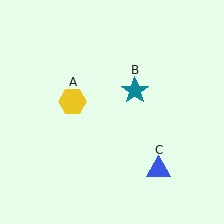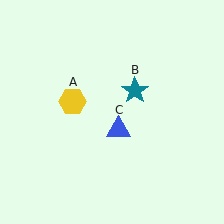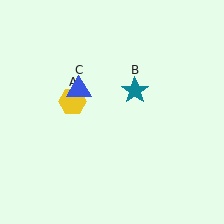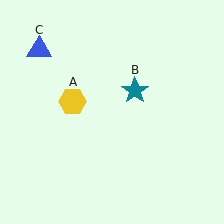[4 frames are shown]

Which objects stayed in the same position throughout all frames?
Yellow hexagon (object A) and teal star (object B) remained stationary.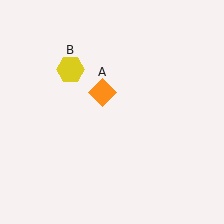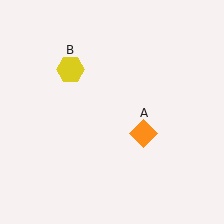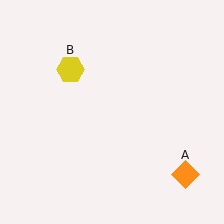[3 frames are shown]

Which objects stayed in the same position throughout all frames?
Yellow hexagon (object B) remained stationary.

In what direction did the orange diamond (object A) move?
The orange diamond (object A) moved down and to the right.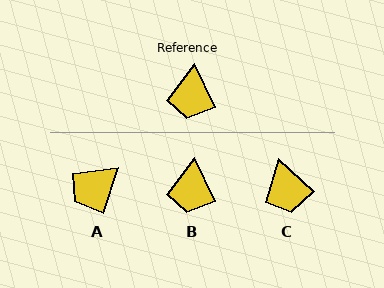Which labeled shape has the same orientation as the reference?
B.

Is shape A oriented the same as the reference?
No, it is off by about 44 degrees.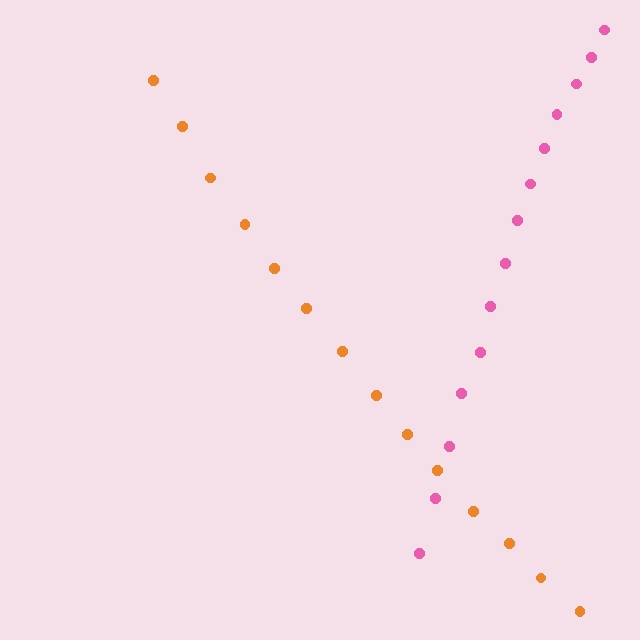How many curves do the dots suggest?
There are 2 distinct paths.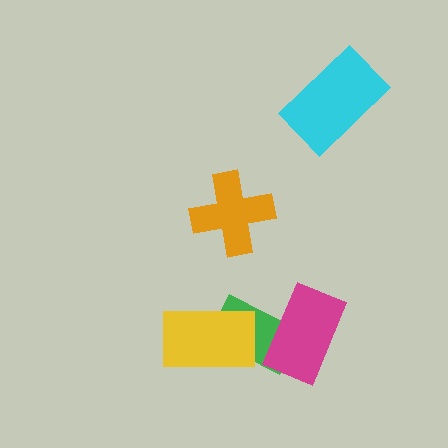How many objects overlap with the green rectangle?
2 objects overlap with the green rectangle.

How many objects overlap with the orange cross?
0 objects overlap with the orange cross.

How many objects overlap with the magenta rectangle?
1 object overlaps with the magenta rectangle.